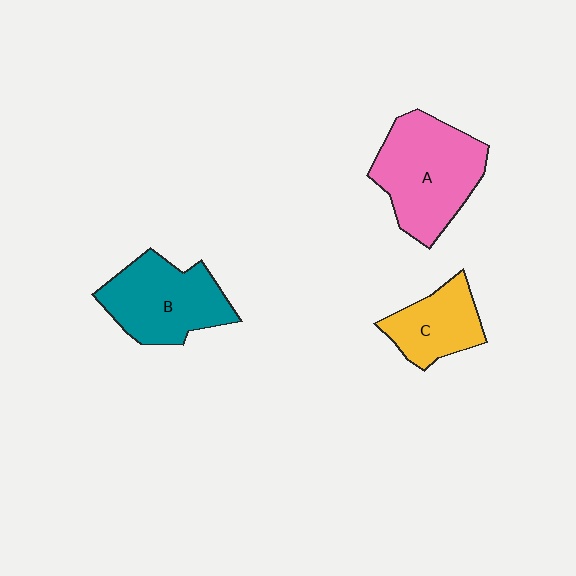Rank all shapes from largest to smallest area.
From largest to smallest: A (pink), B (teal), C (yellow).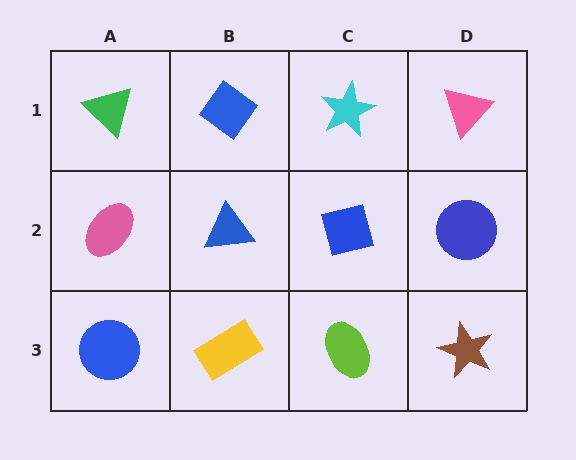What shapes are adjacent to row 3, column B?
A blue triangle (row 2, column B), a blue circle (row 3, column A), a lime ellipse (row 3, column C).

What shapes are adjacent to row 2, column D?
A pink triangle (row 1, column D), a brown star (row 3, column D), a blue square (row 2, column C).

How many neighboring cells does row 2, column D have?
3.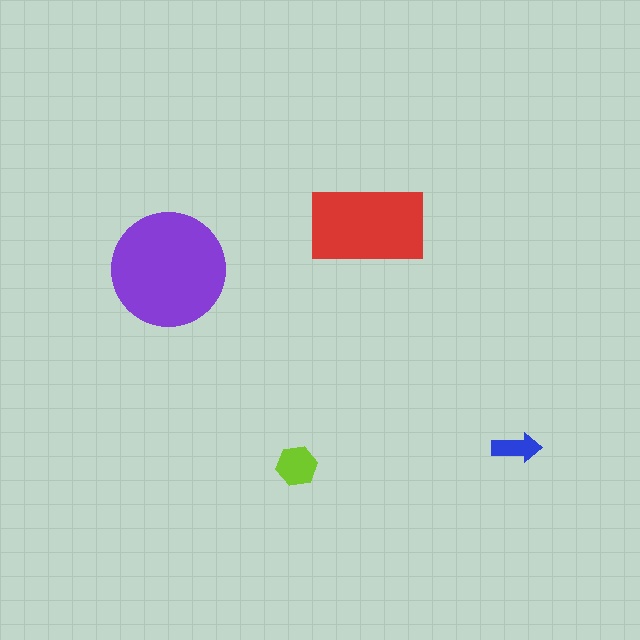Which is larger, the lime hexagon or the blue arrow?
The lime hexagon.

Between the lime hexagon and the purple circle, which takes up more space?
The purple circle.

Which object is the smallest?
The blue arrow.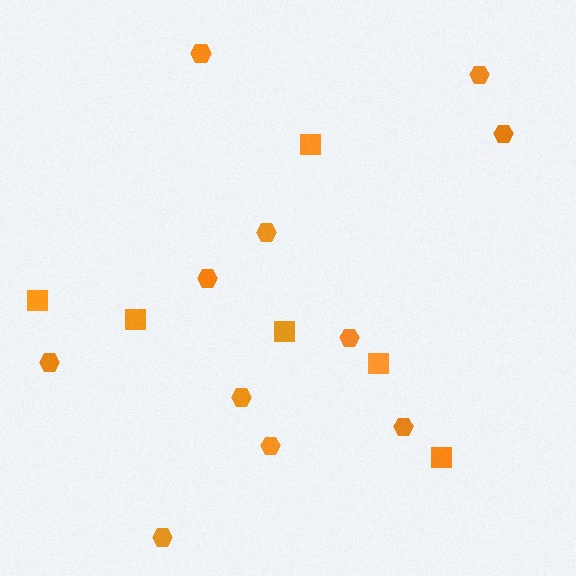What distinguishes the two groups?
There are 2 groups: one group of hexagons (11) and one group of squares (6).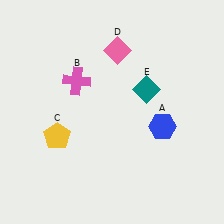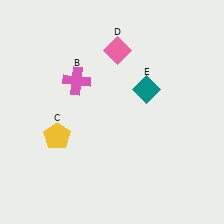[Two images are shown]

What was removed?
The blue hexagon (A) was removed in Image 2.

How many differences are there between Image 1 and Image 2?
There is 1 difference between the two images.